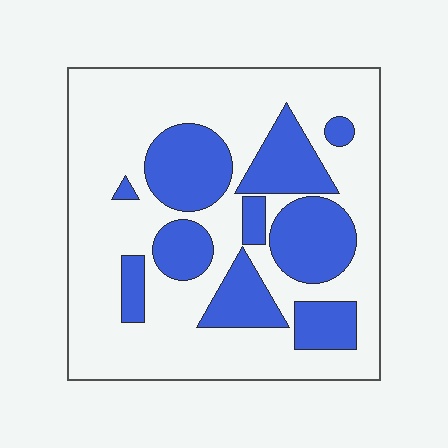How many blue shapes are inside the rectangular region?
10.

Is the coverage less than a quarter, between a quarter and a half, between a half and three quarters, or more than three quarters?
Between a quarter and a half.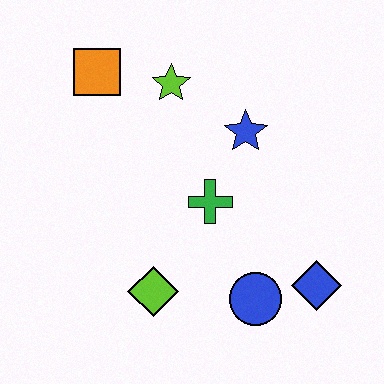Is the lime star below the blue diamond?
No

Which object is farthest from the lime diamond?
The orange square is farthest from the lime diamond.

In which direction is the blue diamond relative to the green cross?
The blue diamond is to the right of the green cross.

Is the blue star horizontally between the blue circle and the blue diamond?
No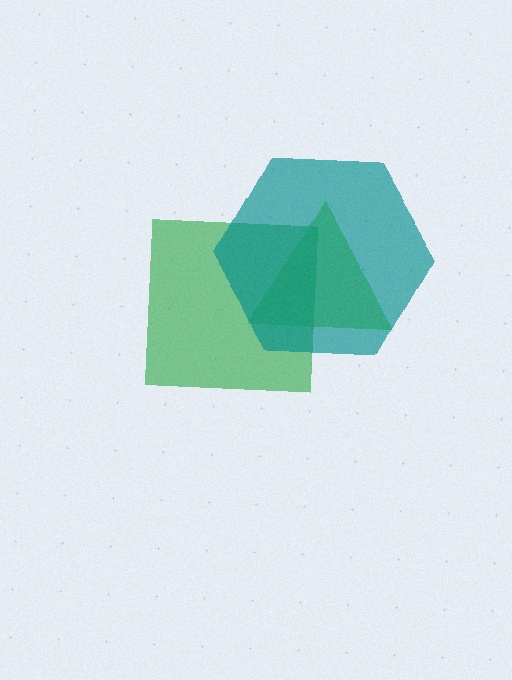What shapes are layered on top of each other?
The layered shapes are: a lime triangle, a green square, a teal hexagon.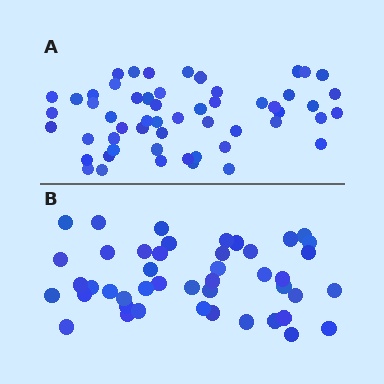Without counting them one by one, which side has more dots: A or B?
Region A (the top region) has more dots.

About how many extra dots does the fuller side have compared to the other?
Region A has roughly 10 or so more dots than region B.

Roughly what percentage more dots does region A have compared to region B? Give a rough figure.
About 20% more.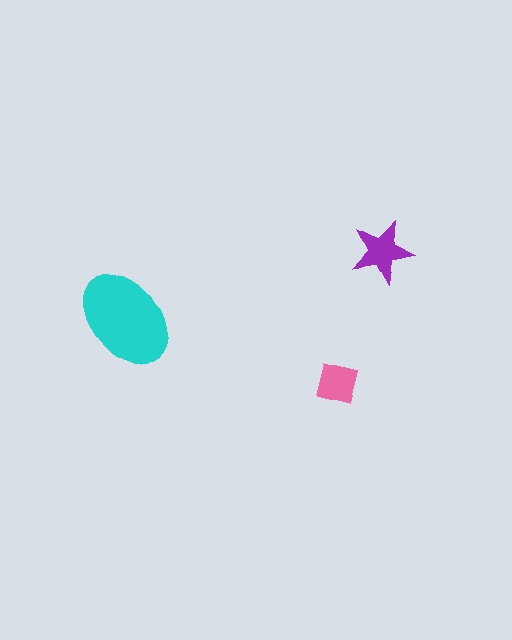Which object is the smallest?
The pink square.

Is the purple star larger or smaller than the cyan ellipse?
Smaller.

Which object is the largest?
The cyan ellipse.